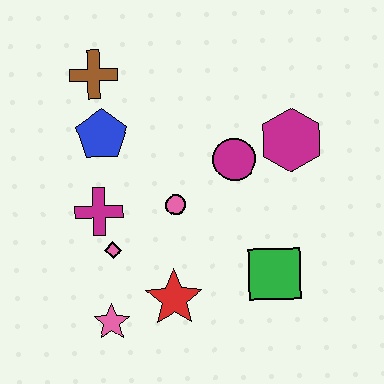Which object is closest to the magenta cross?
The pink diamond is closest to the magenta cross.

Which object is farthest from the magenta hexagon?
The pink star is farthest from the magenta hexagon.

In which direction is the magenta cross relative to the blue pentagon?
The magenta cross is below the blue pentagon.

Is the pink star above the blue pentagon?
No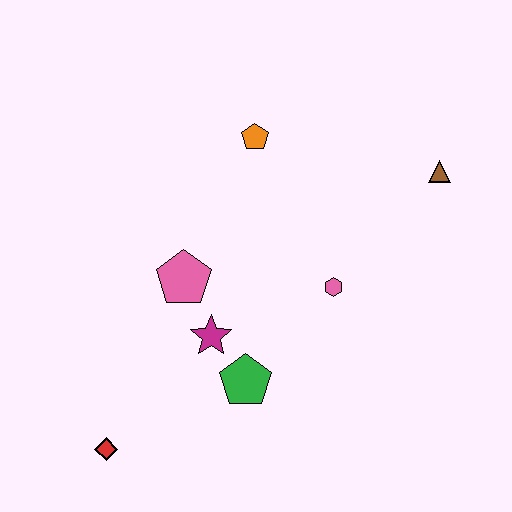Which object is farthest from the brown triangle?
The red diamond is farthest from the brown triangle.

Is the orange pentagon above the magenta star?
Yes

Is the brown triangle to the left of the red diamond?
No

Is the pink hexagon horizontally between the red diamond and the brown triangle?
Yes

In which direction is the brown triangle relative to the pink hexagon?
The brown triangle is above the pink hexagon.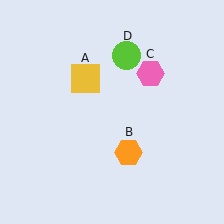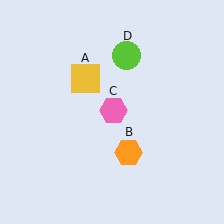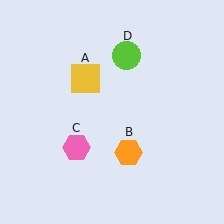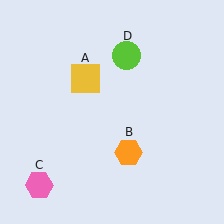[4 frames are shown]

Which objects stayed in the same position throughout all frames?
Yellow square (object A) and orange hexagon (object B) and lime circle (object D) remained stationary.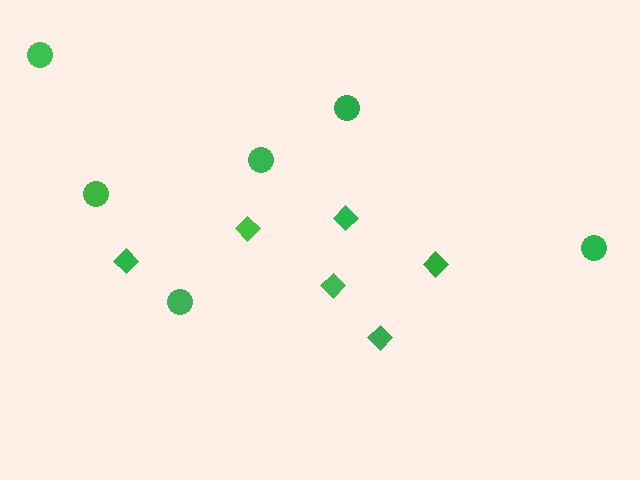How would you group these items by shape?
There are 2 groups: one group of circles (6) and one group of diamonds (6).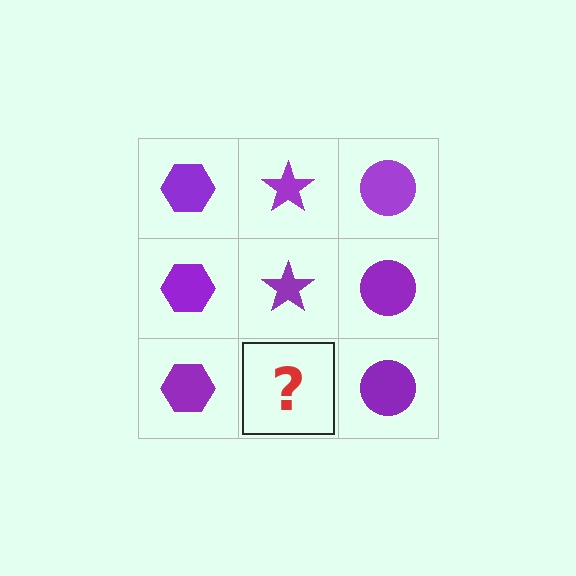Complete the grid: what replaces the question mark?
The question mark should be replaced with a purple star.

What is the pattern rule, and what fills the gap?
The rule is that each column has a consistent shape. The gap should be filled with a purple star.